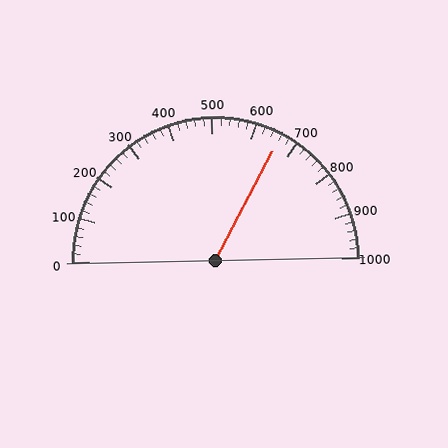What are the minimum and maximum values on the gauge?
The gauge ranges from 0 to 1000.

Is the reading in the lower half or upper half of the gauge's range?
The reading is in the upper half of the range (0 to 1000).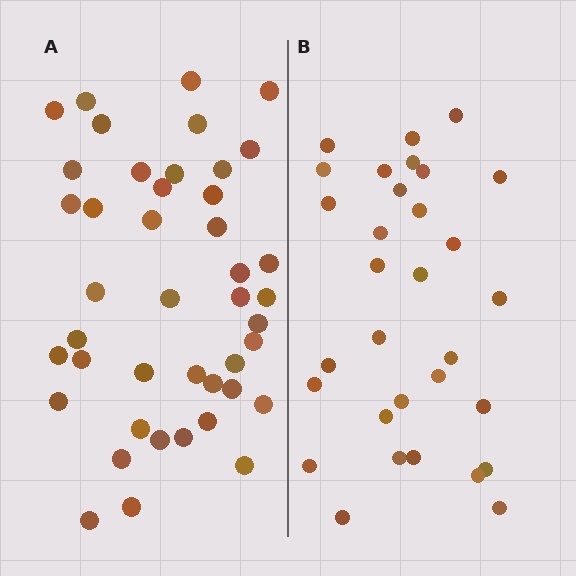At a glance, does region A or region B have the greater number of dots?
Region A (the left region) has more dots.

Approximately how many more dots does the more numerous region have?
Region A has roughly 12 or so more dots than region B.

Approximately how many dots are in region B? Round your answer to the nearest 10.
About 30 dots. (The exact count is 31, which rounds to 30.)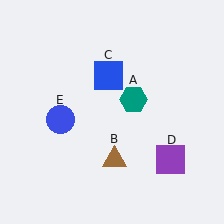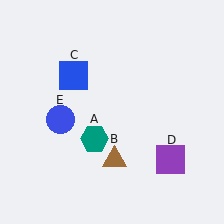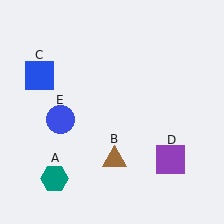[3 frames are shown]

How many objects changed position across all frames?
2 objects changed position: teal hexagon (object A), blue square (object C).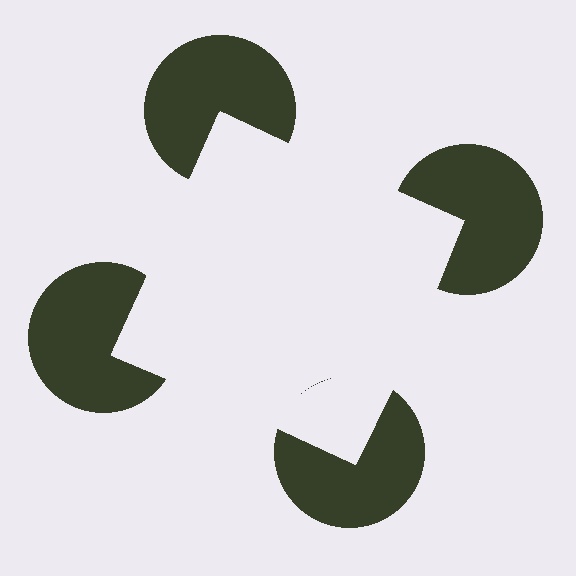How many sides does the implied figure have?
4 sides.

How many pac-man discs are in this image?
There are 4 — one at each vertex of the illusory square.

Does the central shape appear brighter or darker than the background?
It typically appears slightly brighter than the background, even though no actual brightness change is drawn.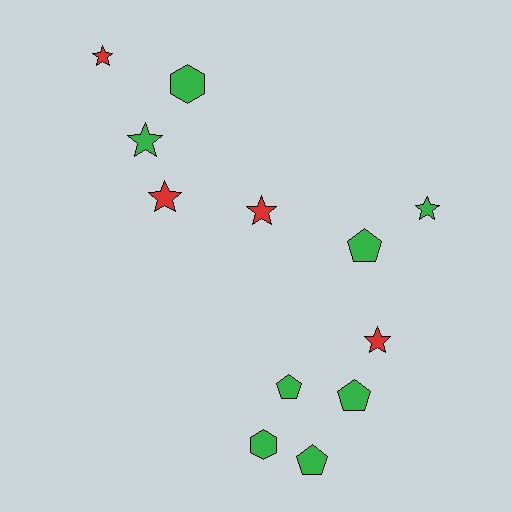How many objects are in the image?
There are 12 objects.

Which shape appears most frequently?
Star, with 6 objects.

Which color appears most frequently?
Green, with 8 objects.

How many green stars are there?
There are 2 green stars.